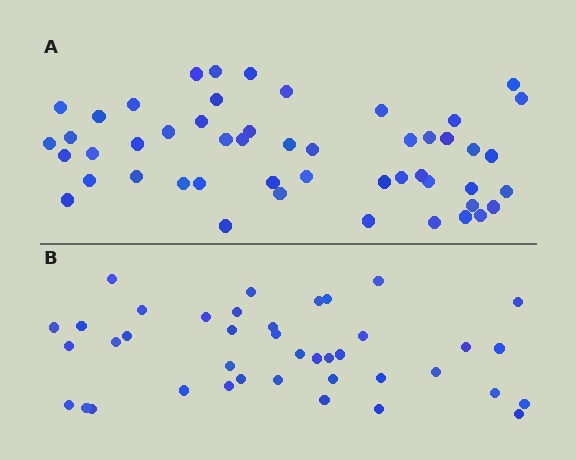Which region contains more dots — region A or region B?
Region A (the top region) has more dots.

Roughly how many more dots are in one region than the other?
Region A has roughly 10 or so more dots than region B.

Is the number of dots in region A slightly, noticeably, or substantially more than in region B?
Region A has noticeably more, but not dramatically so. The ratio is roughly 1.2 to 1.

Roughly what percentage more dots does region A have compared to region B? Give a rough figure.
About 25% more.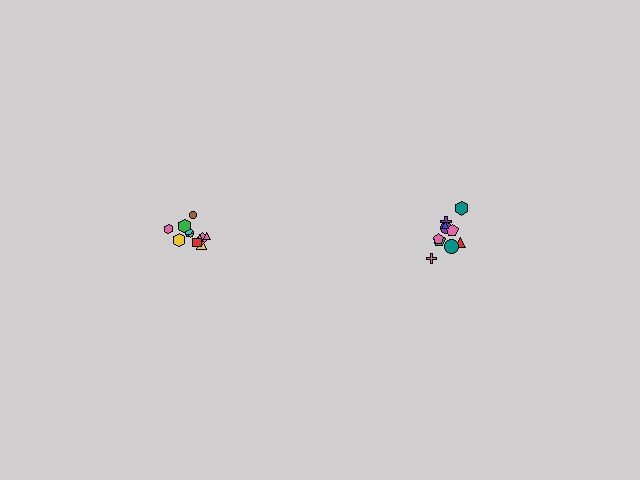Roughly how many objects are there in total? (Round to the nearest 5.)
Roughly 20 objects in total.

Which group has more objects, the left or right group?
The left group.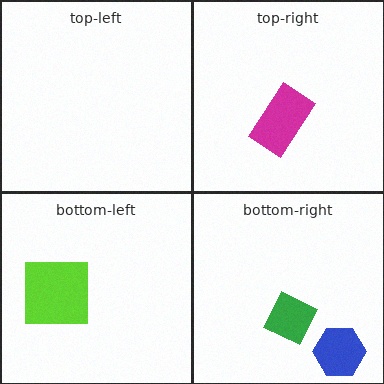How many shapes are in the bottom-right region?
2.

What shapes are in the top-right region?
The magenta rectangle.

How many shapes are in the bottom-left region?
1.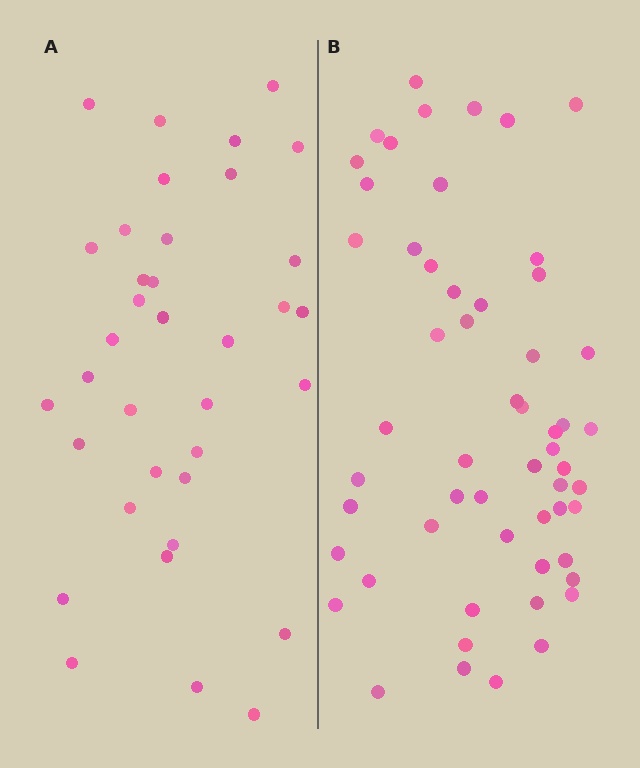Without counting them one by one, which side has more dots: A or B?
Region B (the right region) has more dots.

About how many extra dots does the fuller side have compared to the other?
Region B has approximately 20 more dots than region A.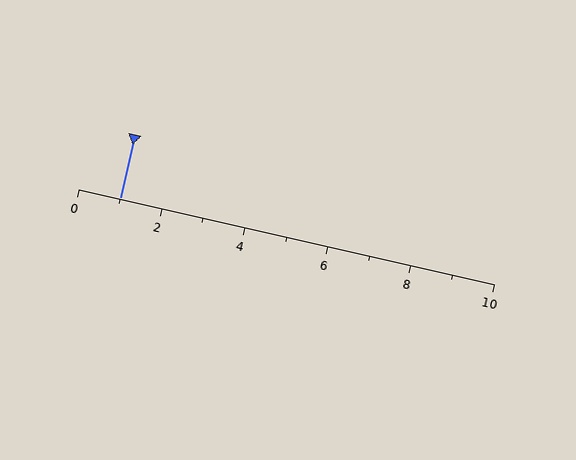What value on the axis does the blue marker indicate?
The marker indicates approximately 1.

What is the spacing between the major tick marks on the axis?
The major ticks are spaced 2 apart.